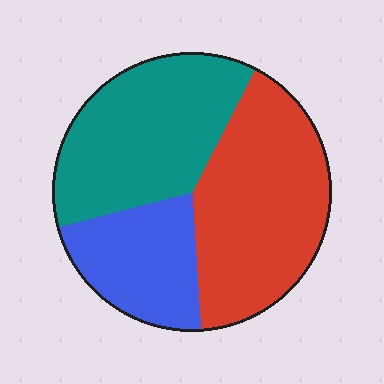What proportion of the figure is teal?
Teal takes up about three eighths (3/8) of the figure.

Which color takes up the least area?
Blue, at roughly 20%.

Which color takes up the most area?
Red, at roughly 40%.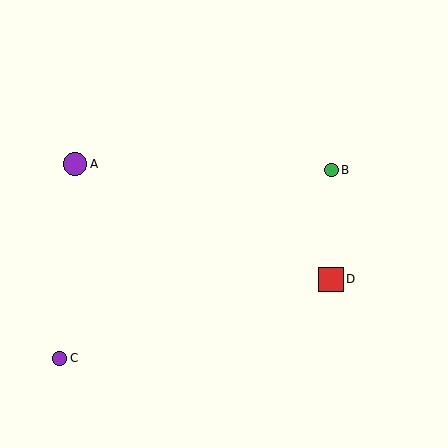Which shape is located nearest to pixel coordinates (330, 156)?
The green circle (labeled B) at (331, 170) is nearest to that location.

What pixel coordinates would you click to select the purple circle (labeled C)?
Click at (59, 358) to select the purple circle C.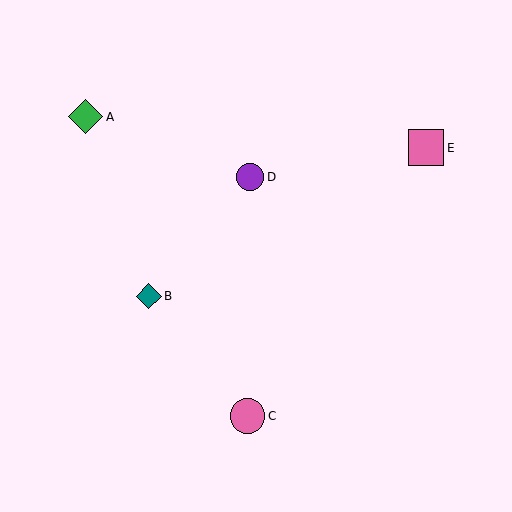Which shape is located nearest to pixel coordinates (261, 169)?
The purple circle (labeled D) at (250, 177) is nearest to that location.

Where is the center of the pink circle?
The center of the pink circle is at (247, 416).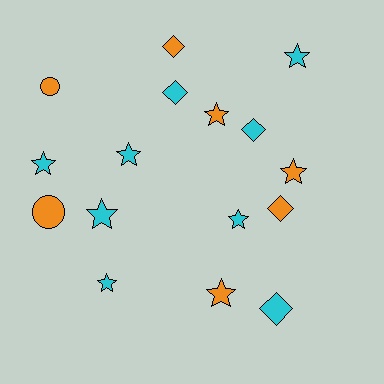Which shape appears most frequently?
Star, with 9 objects.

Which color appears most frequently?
Cyan, with 9 objects.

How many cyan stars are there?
There are 6 cyan stars.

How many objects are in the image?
There are 16 objects.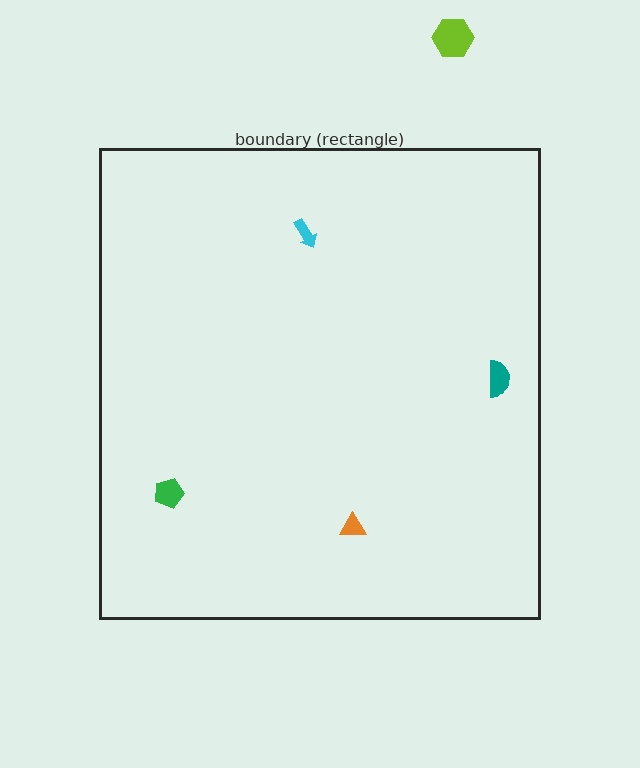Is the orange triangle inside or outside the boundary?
Inside.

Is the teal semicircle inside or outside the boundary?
Inside.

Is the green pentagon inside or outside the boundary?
Inside.